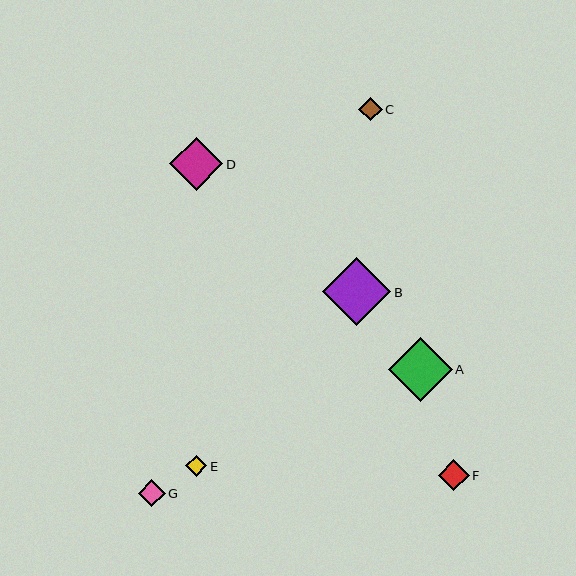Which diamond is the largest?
Diamond B is the largest with a size of approximately 69 pixels.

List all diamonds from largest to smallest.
From largest to smallest: B, A, D, F, G, C, E.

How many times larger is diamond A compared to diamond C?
Diamond A is approximately 2.7 times the size of diamond C.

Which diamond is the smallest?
Diamond E is the smallest with a size of approximately 21 pixels.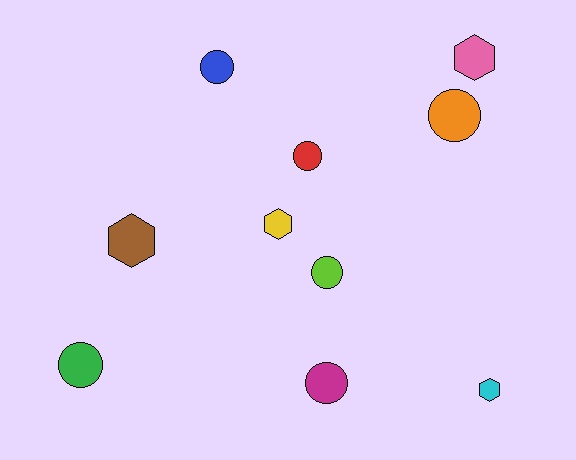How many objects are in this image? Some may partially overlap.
There are 10 objects.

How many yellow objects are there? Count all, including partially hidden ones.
There is 1 yellow object.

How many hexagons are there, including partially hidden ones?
There are 4 hexagons.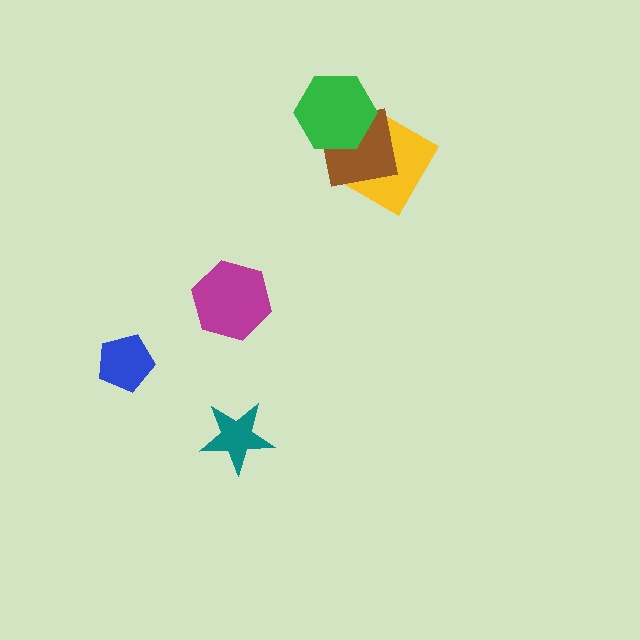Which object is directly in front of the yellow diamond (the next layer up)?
The brown square is directly in front of the yellow diamond.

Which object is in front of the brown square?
The green hexagon is in front of the brown square.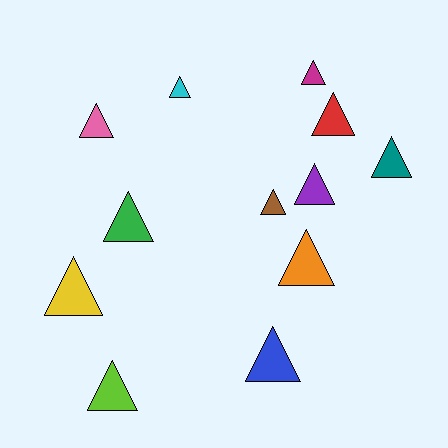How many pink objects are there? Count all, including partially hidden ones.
There is 1 pink object.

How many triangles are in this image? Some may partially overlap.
There are 12 triangles.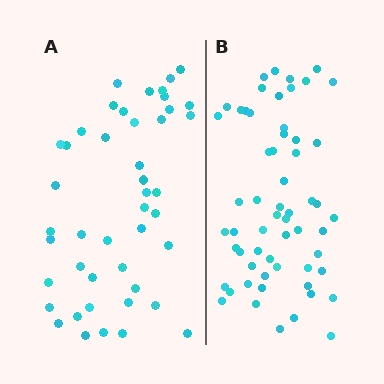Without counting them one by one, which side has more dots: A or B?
Region B (the right region) has more dots.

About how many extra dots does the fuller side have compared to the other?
Region B has approximately 15 more dots than region A.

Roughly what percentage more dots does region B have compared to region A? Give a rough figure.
About 30% more.